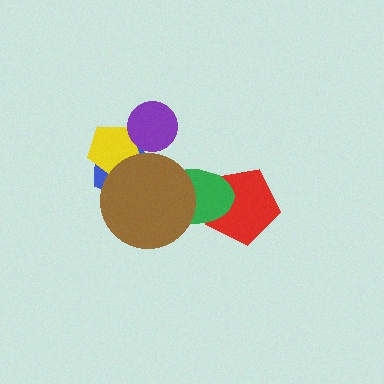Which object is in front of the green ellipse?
The brown circle is in front of the green ellipse.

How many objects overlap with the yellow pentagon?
3 objects overlap with the yellow pentagon.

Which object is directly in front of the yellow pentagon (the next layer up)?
The purple circle is directly in front of the yellow pentagon.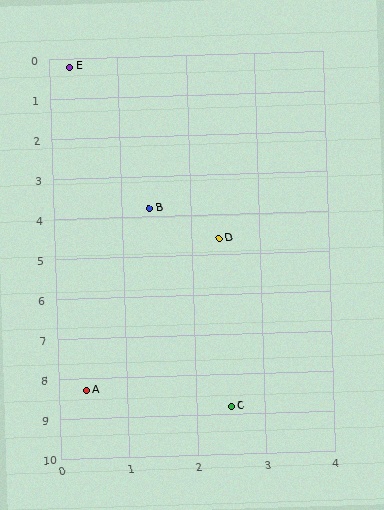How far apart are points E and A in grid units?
Points E and A are about 8.1 grid units apart.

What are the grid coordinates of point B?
Point B is at approximately (1.4, 3.8).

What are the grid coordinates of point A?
Point A is at approximately (0.4, 8.3).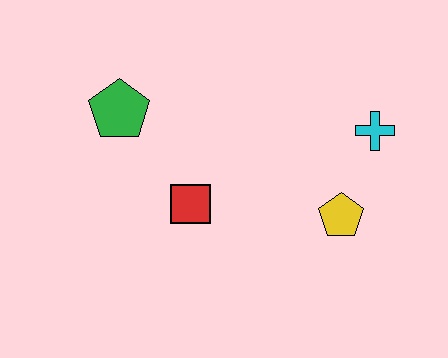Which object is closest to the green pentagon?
The red square is closest to the green pentagon.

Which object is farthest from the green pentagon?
The cyan cross is farthest from the green pentagon.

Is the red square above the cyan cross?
No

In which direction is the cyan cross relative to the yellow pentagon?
The cyan cross is above the yellow pentagon.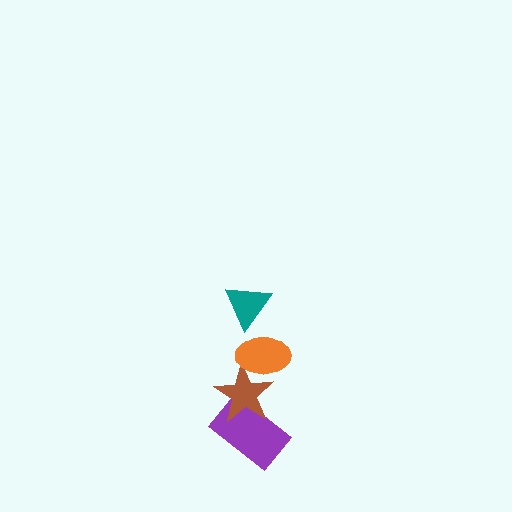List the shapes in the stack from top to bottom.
From top to bottom: the teal triangle, the orange ellipse, the brown star, the purple rectangle.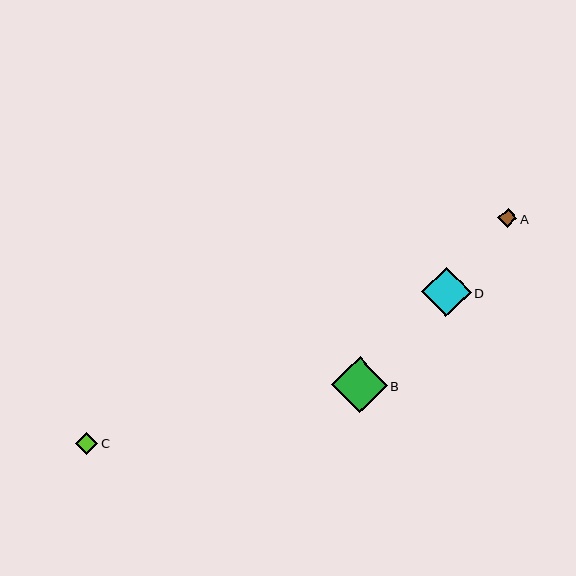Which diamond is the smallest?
Diamond A is the smallest with a size of approximately 19 pixels.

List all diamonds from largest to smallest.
From largest to smallest: B, D, C, A.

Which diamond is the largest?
Diamond B is the largest with a size of approximately 56 pixels.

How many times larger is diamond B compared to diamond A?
Diamond B is approximately 3.0 times the size of diamond A.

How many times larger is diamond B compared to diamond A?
Diamond B is approximately 3.0 times the size of diamond A.